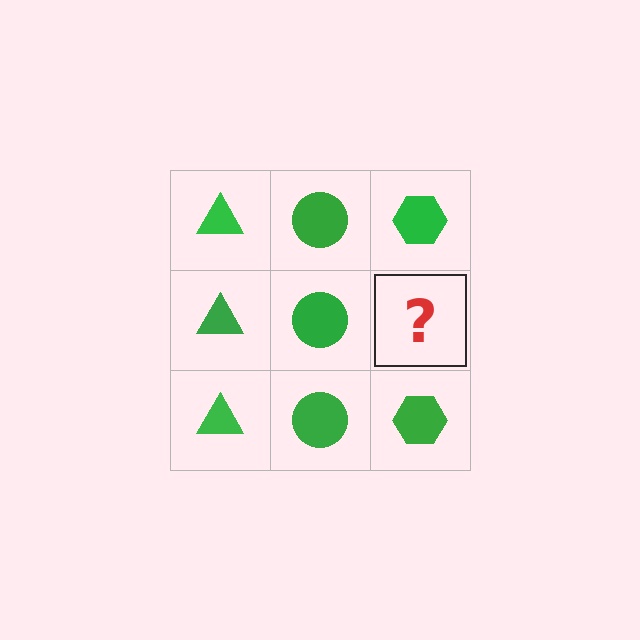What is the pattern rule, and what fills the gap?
The rule is that each column has a consistent shape. The gap should be filled with a green hexagon.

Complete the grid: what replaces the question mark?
The question mark should be replaced with a green hexagon.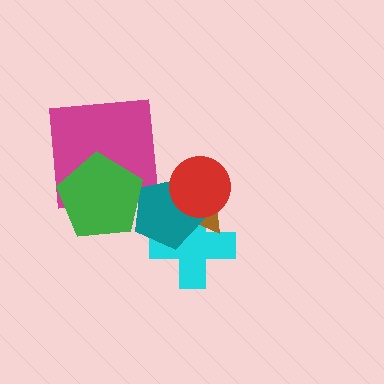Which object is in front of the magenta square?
The green pentagon is in front of the magenta square.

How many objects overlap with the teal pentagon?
4 objects overlap with the teal pentagon.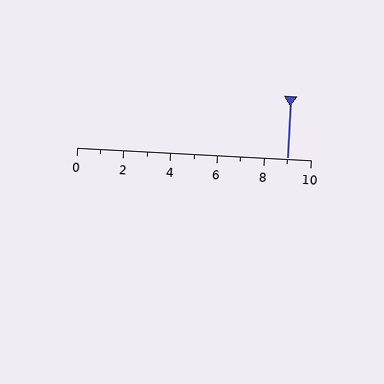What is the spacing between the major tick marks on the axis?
The major ticks are spaced 2 apart.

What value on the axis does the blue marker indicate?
The marker indicates approximately 9.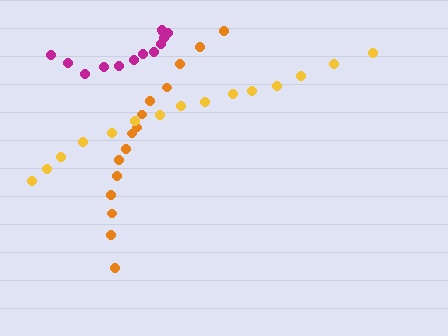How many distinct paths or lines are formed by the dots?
There are 3 distinct paths.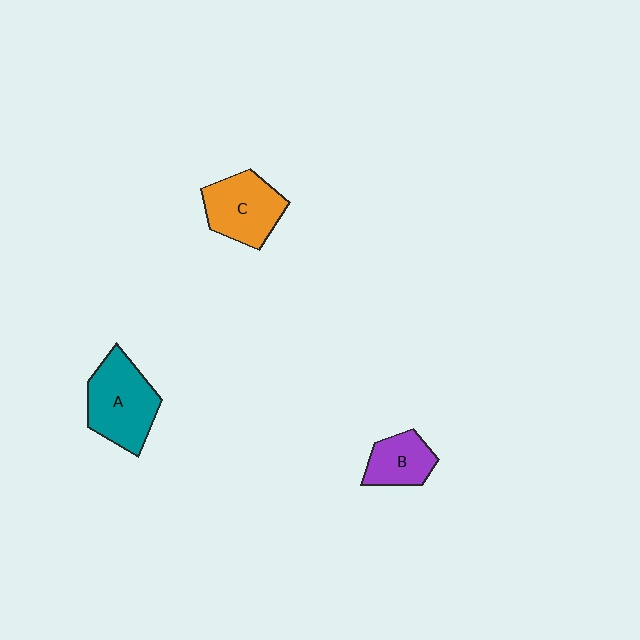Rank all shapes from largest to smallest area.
From largest to smallest: A (teal), C (orange), B (purple).